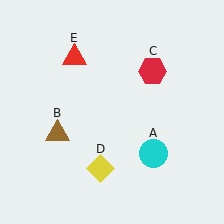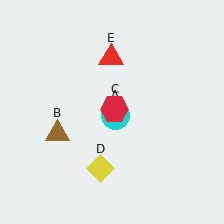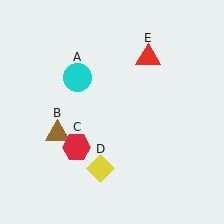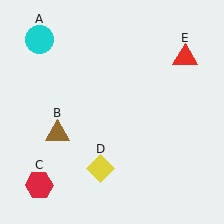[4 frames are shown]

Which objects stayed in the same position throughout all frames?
Brown triangle (object B) and yellow diamond (object D) remained stationary.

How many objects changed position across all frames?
3 objects changed position: cyan circle (object A), red hexagon (object C), red triangle (object E).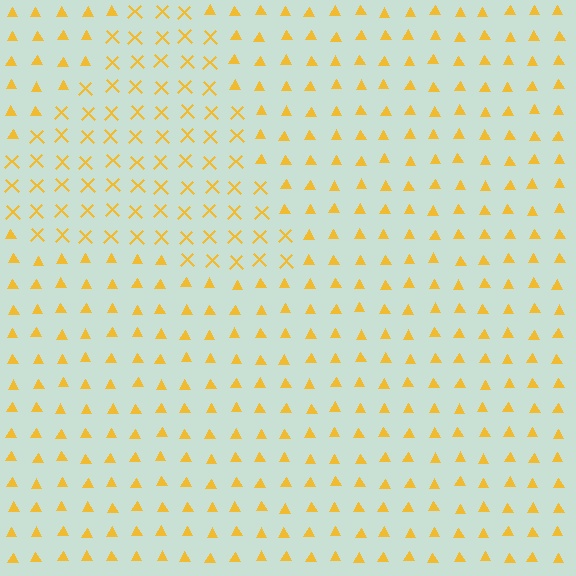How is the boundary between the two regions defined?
The boundary is defined by a change in element shape: X marks inside vs. triangles outside. All elements share the same color and spacing.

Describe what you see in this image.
The image is filled with small yellow elements arranged in a uniform grid. A triangle-shaped region contains X marks, while the surrounding area contains triangles. The boundary is defined purely by the change in element shape.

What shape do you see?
I see a triangle.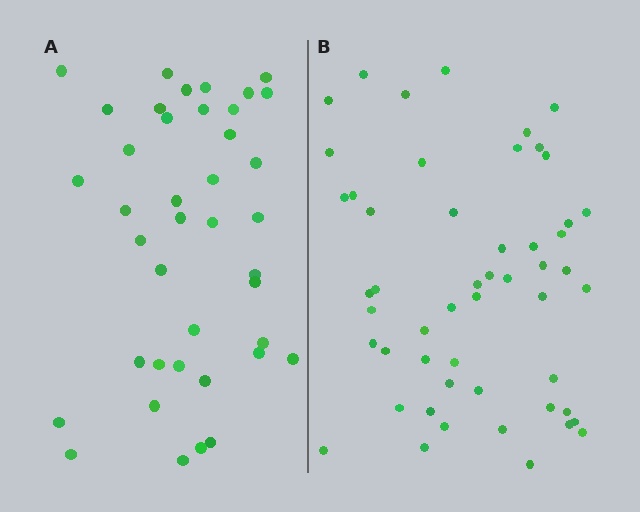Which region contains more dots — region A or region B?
Region B (the right region) has more dots.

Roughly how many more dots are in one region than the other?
Region B has roughly 12 or so more dots than region A.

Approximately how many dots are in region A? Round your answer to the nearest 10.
About 40 dots.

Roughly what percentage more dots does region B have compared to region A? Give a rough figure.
About 30% more.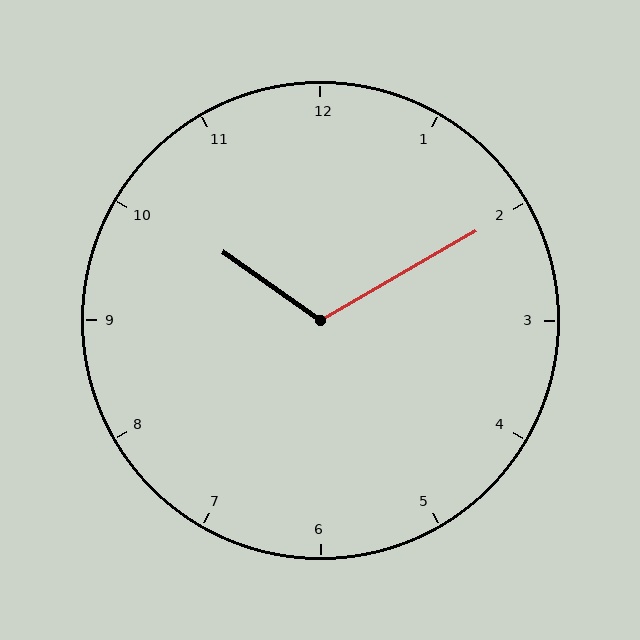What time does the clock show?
10:10.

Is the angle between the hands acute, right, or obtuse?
It is obtuse.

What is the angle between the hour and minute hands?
Approximately 115 degrees.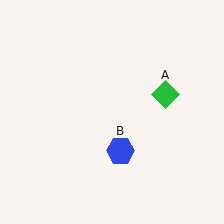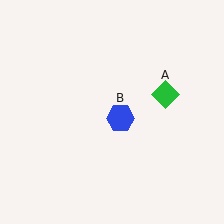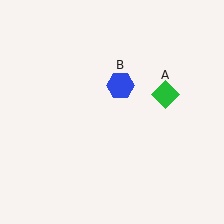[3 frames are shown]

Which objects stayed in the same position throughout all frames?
Green diamond (object A) remained stationary.